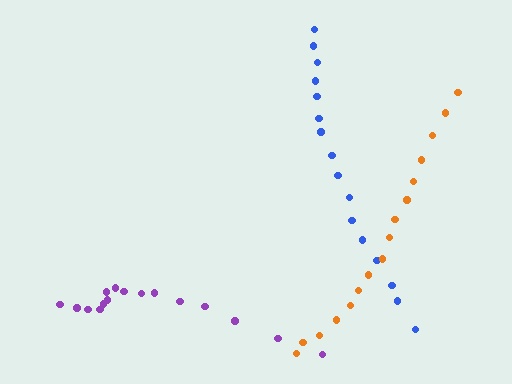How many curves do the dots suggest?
There are 3 distinct paths.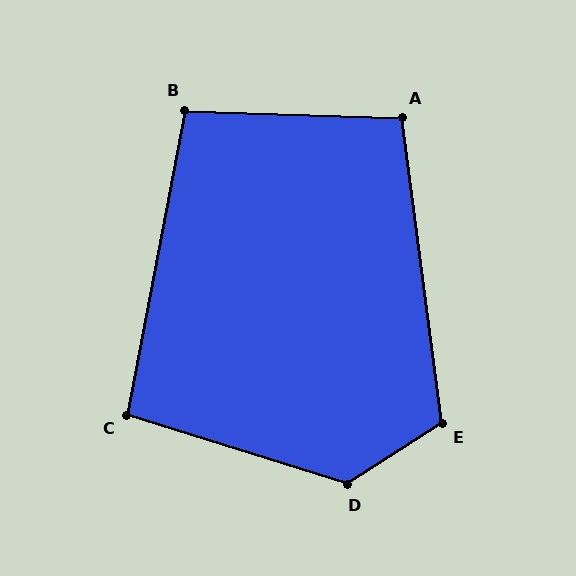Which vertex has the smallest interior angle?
C, at approximately 97 degrees.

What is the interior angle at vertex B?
Approximately 99 degrees (obtuse).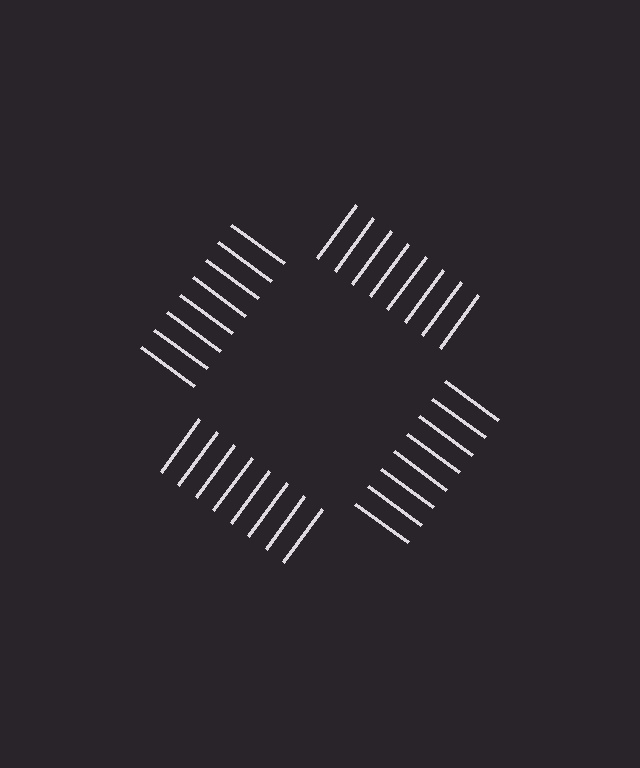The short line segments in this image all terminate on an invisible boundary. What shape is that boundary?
An illusory square — the line segments terminate on its edges but no continuous stroke is drawn.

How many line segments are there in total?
32 — 8 along each of the 4 edges.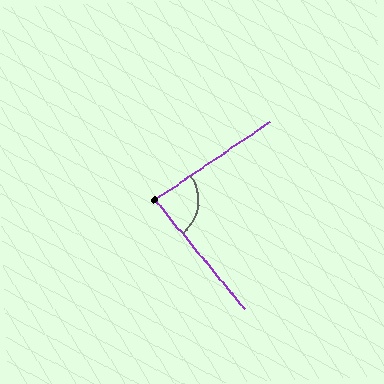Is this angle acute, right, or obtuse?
It is acute.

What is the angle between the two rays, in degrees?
Approximately 85 degrees.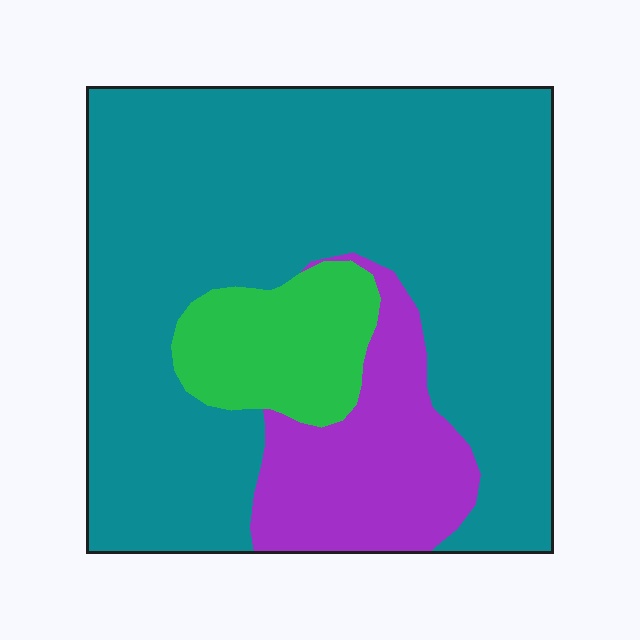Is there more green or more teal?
Teal.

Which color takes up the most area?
Teal, at roughly 70%.